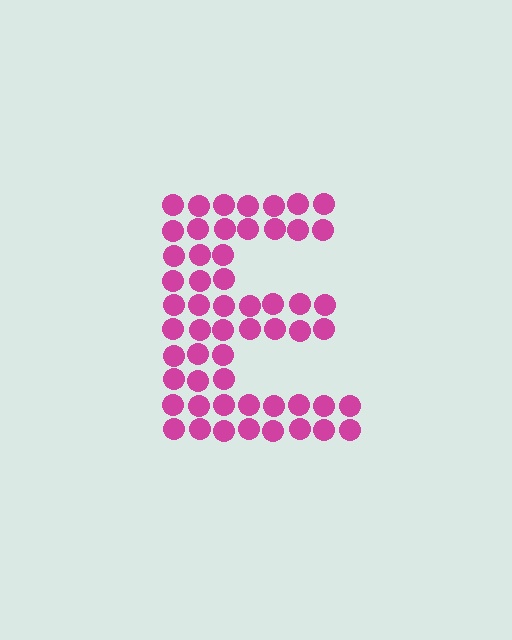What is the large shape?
The large shape is the letter E.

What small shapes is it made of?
It is made of small circles.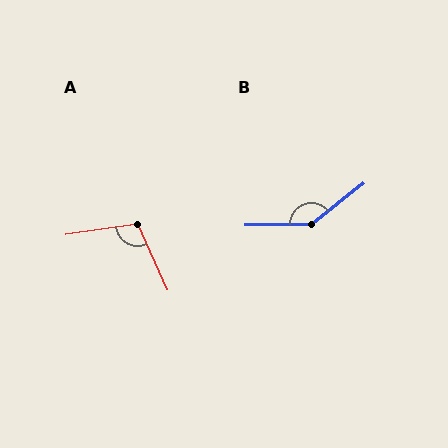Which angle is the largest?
B, at approximately 142 degrees.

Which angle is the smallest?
A, at approximately 106 degrees.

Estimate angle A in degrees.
Approximately 106 degrees.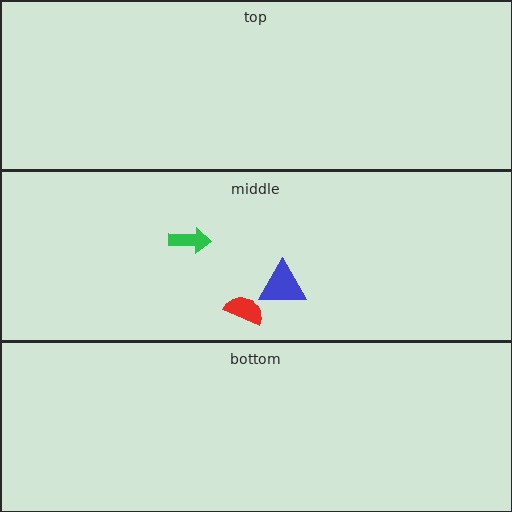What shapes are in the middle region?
The blue triangle, the green arrow, the red semicircle.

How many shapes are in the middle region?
3.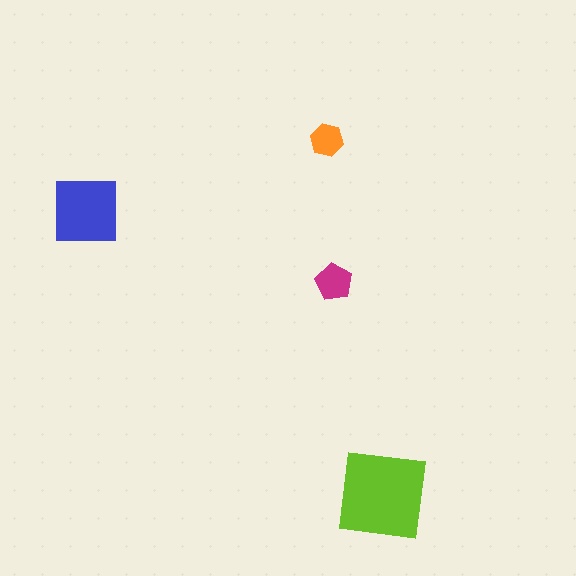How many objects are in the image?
There are 4 objects in the image.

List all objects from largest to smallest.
The lime square, the blue square, the magenta pentagon, the orange hexagon.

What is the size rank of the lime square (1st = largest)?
1st.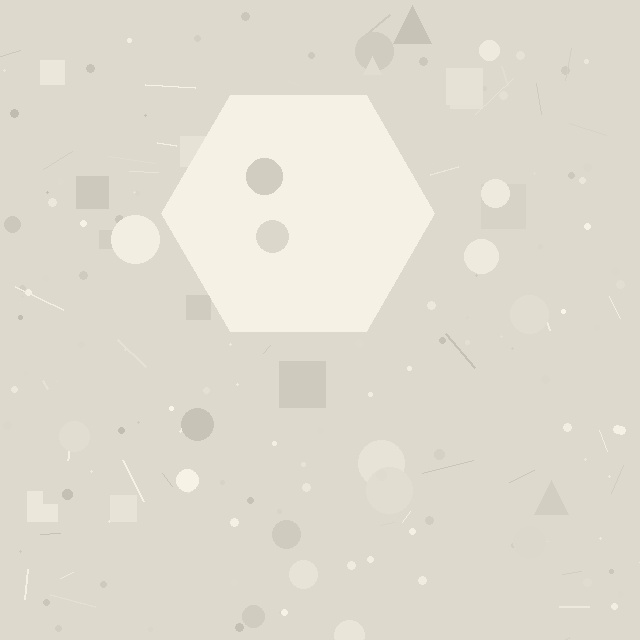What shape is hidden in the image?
A hexagon is hidden in the image.